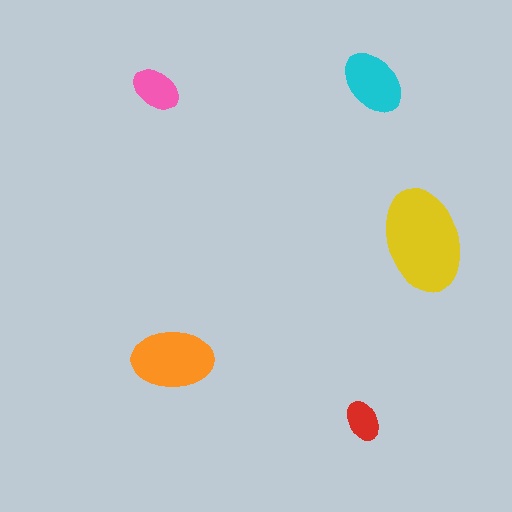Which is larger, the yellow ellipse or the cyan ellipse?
The yellow one.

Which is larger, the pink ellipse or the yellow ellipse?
The yellow one.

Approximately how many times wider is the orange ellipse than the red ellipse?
About 2 times wider.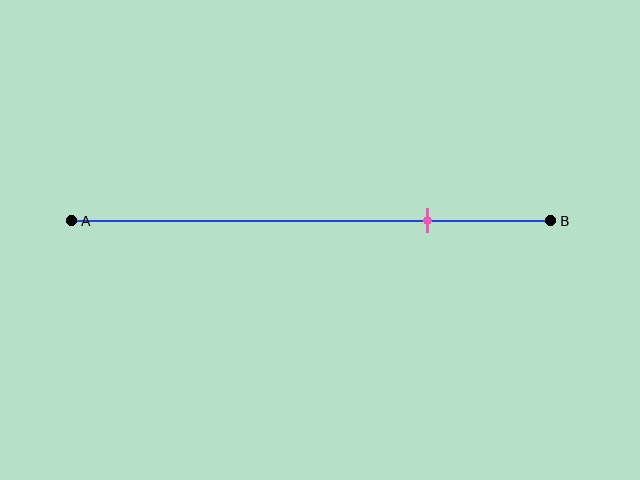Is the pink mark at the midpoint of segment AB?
No, the mark is at about 75% from A, not at the 50% midpoint.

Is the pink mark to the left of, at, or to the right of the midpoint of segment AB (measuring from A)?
The pink mark is to the right of the midpoint of segment AB.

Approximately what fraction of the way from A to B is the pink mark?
The pink mark is approximately 75% of the way from A to B.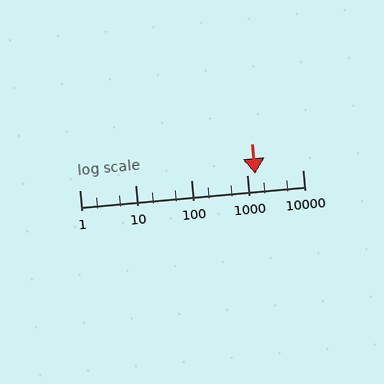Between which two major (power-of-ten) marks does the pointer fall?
The pointer is between 1000 and 10000.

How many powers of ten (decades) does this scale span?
The scale spans 4 decades, from 1 to 10000.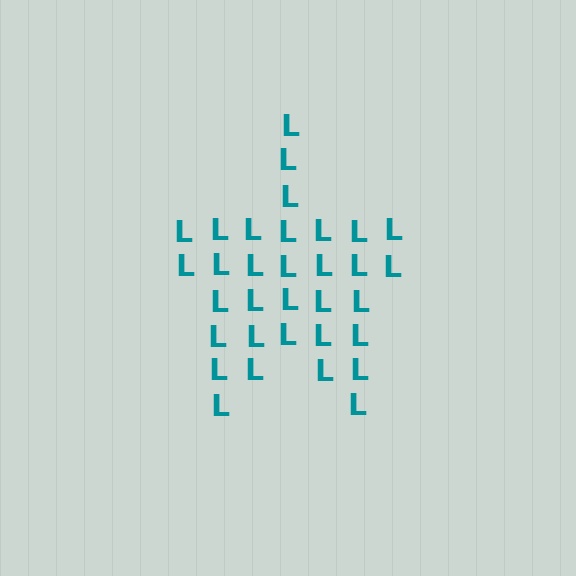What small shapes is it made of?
It is made of small letter L's.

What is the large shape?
The large shape is a star.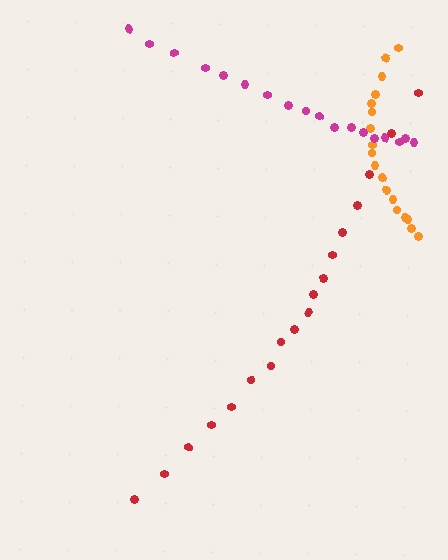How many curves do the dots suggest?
There are 3 distinct paths.